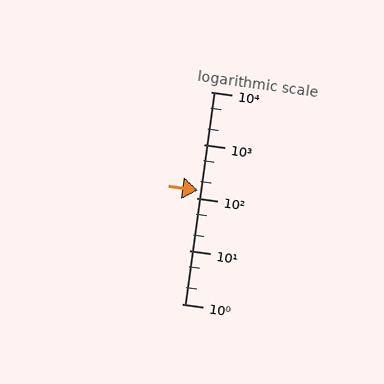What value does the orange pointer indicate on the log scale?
The pointer indicates approximately 140.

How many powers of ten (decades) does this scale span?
The scale spans 4 decades, from 1 to 10000.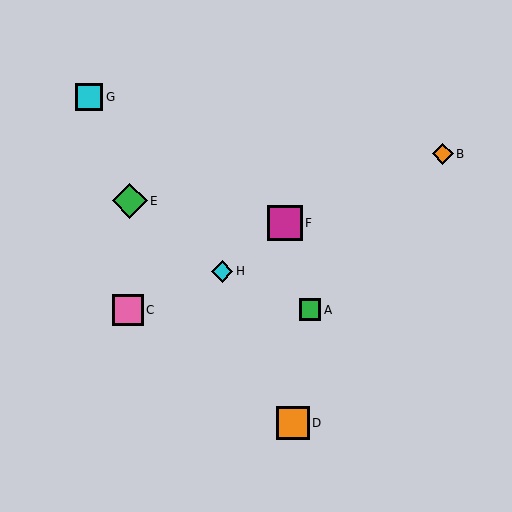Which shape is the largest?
The green diamond (labeled E) is the largest.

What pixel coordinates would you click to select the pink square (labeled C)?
Click at (128, 310) to select the pink square C.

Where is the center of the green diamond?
The center of the green diamond is at (130, 201).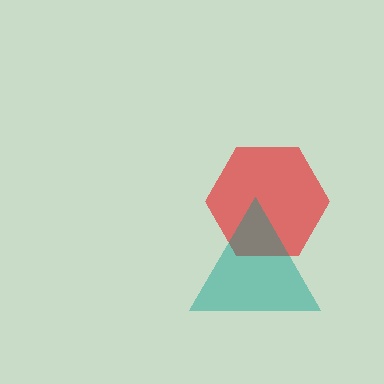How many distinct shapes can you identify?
There are 2 distinct shapes: a red hexagon, a teal triangle.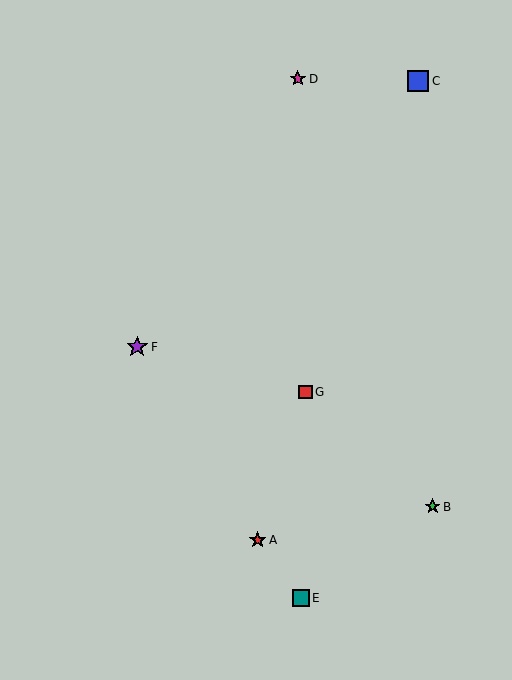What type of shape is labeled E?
Shape E is a teal square.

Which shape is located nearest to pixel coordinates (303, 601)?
The teal square (labeled E) at (301, 598) is nearest to that location.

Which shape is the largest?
The blue square (labeled C) is the largest.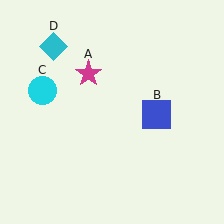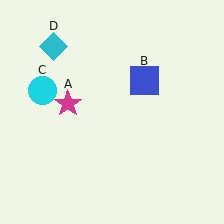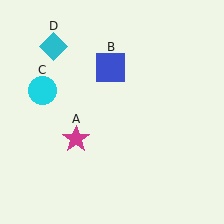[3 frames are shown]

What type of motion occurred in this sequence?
The magenta star (object A), blue square (object B) rotated counterclockwise around the center of the scene.